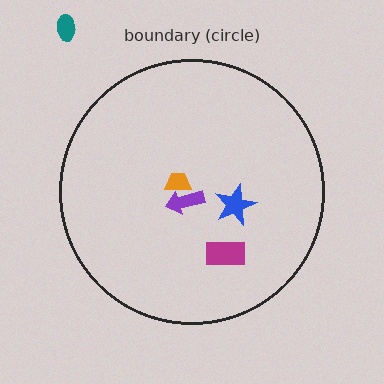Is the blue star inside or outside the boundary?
Inside.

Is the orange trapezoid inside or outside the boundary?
Inside.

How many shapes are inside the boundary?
4 inside, 1 outside.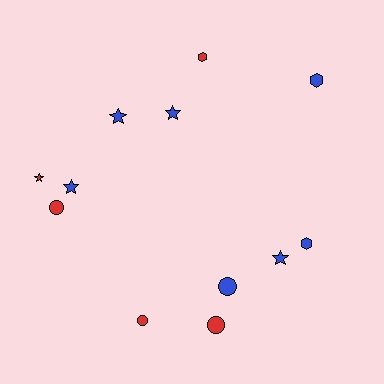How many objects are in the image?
There are 12 objects.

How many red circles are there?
There are 3 red circles.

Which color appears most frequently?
Blue, with 7 objects.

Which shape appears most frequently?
Star, with 5 objects.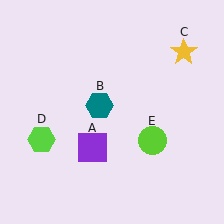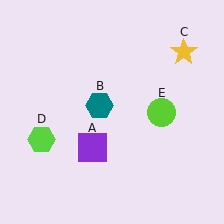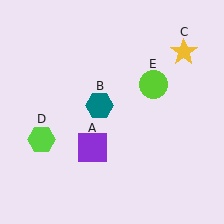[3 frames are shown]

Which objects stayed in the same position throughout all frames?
Purple square (object A) and teal hexagon (object B) and yellow star (object C) and lime hexagon (object D) remained stationary.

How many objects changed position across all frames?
1 object changed position: lime circle (object E).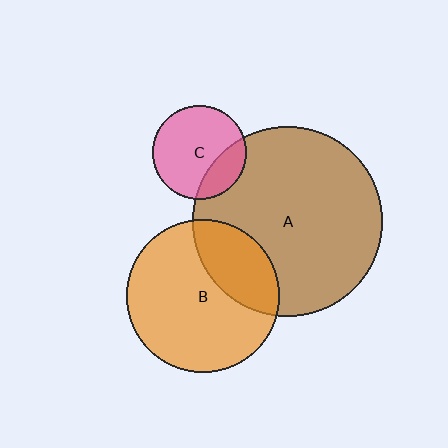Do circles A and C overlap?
Yes.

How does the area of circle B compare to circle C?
Approximately 2.6 times.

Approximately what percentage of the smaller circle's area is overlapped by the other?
Approximately 25%.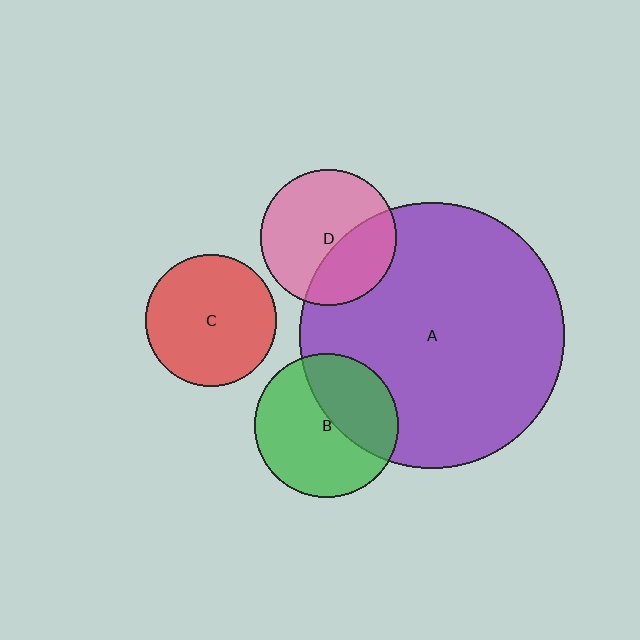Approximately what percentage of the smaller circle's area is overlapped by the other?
Approximately 40%.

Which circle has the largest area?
Circle A (purple).